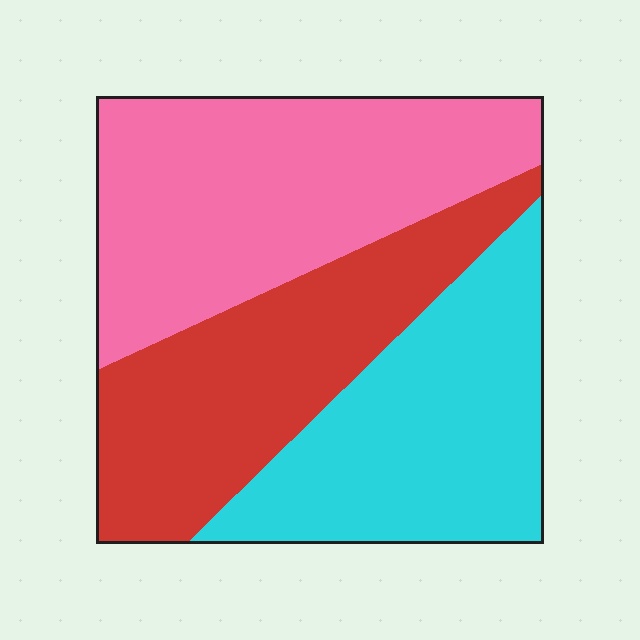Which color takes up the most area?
Pink, at roughly 40%.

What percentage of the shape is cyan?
Cyan covers around 30% of the shape.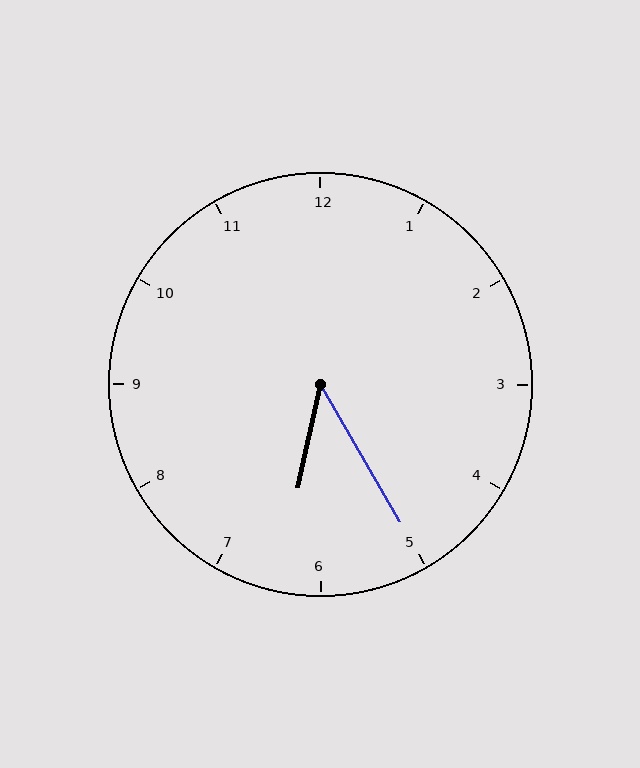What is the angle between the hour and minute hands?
Approximately 42 degrees.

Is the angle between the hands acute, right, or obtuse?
It is acute.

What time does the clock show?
6:25.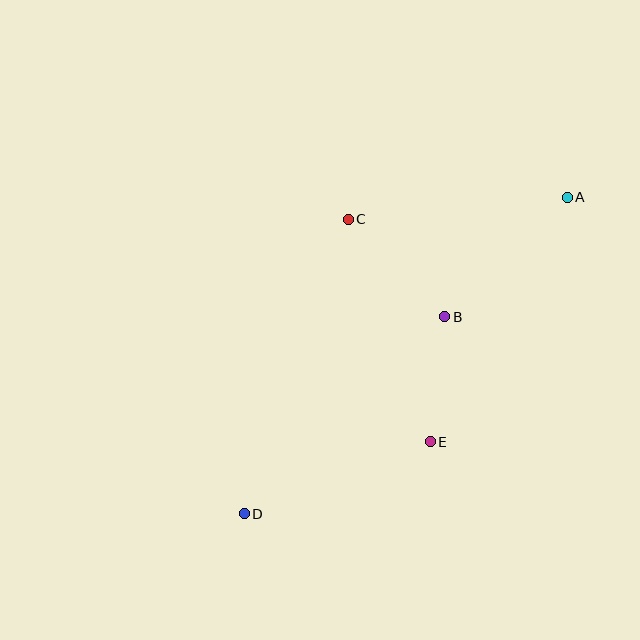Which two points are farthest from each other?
Points A and D are farthest from each other.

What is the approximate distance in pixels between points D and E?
The distance between D and E is approximately 199 pixels.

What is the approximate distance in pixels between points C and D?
The distance between C and D is approximately 312 pixels.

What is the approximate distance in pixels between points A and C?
The distance between A and C is approximately 220 pixels.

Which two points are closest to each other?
Points B and E are closest to each other.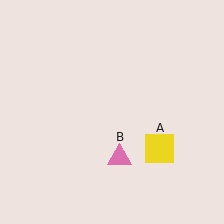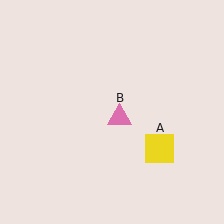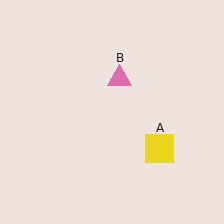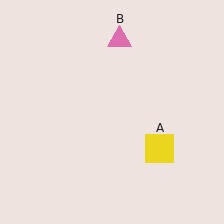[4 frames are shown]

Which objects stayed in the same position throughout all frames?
Yellow square (object A) remained stationary.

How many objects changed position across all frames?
1 object changed position: pink triangle (object B).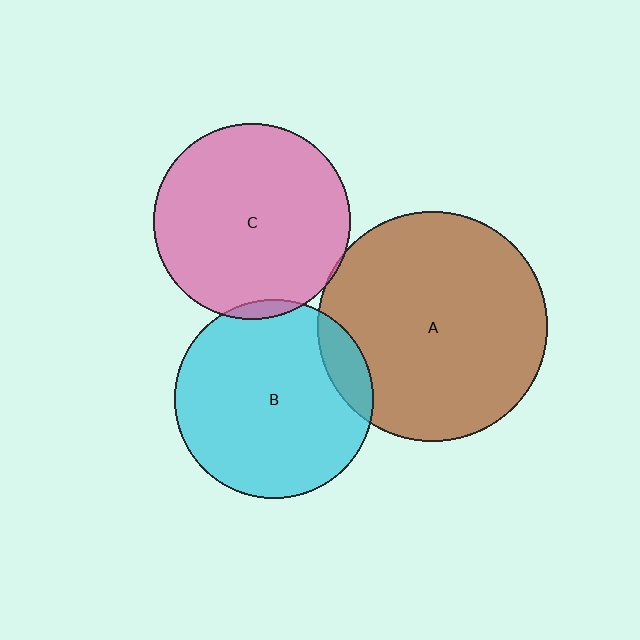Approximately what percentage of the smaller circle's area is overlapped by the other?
Approximately 5%.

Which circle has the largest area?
Circle A (brown).